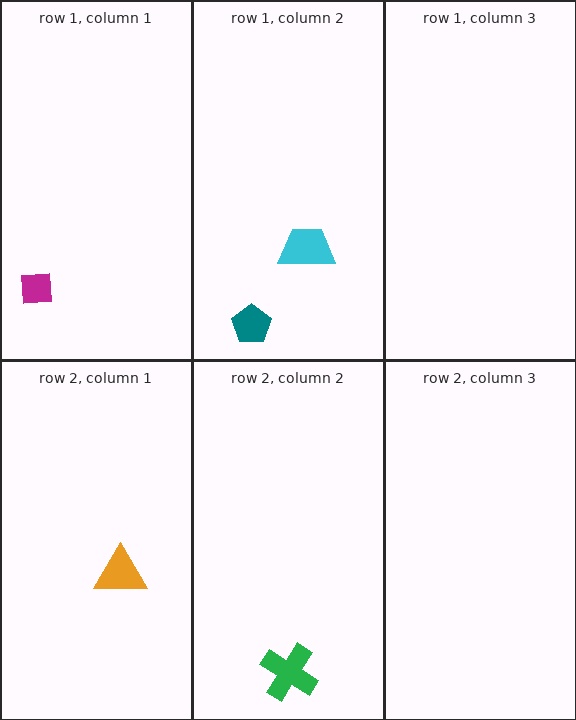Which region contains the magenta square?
The row 1, column 1 region.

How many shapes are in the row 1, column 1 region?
1.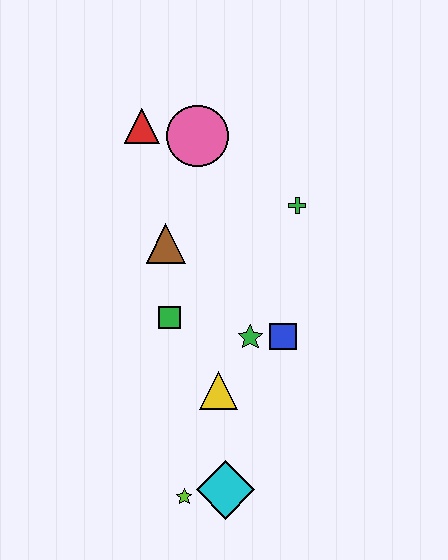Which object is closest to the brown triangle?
The green square is closest to the brown triangle.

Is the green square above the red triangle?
No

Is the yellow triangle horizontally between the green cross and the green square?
Yes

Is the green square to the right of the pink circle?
No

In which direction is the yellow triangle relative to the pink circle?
The yellow triangle is below the pink circle.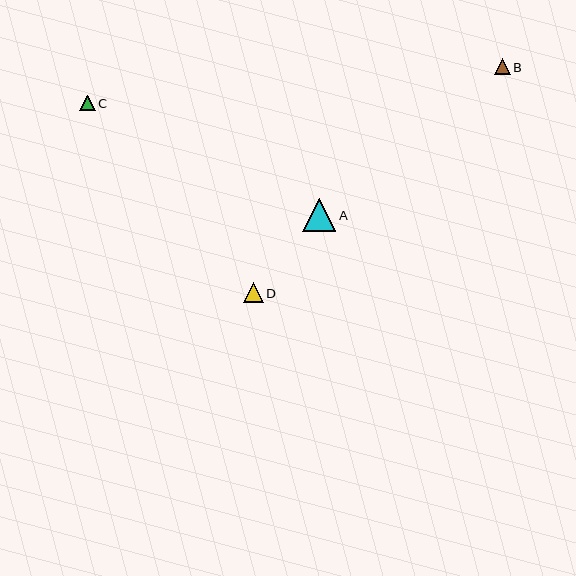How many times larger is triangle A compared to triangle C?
Triangle A is approximately 2.1 times the size of triangle C.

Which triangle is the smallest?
Triangle C is the smallest with a size of approximately 16 pixels.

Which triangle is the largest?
Triangle A is the largest with a size of approximately 33 pixels.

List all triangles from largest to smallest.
From largest to smallest: A, D, B, C.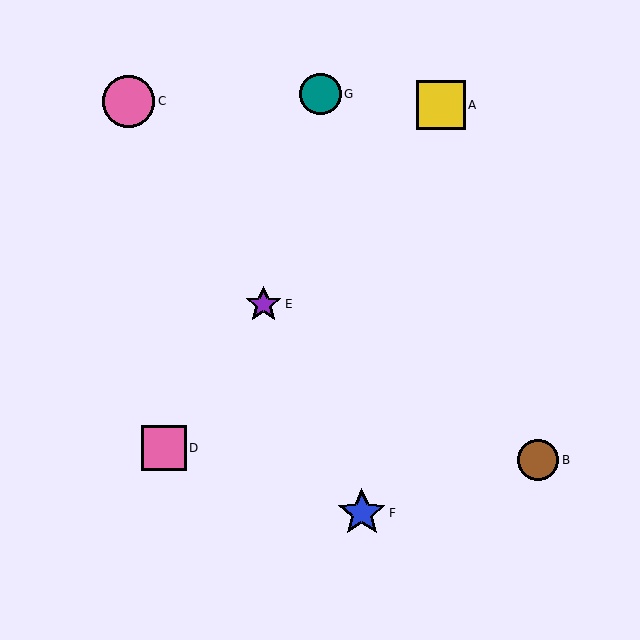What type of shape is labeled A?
Shape A is a yellow square.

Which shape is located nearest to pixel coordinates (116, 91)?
The pink circle (labeled C) at (129, 101) is nearest to that location.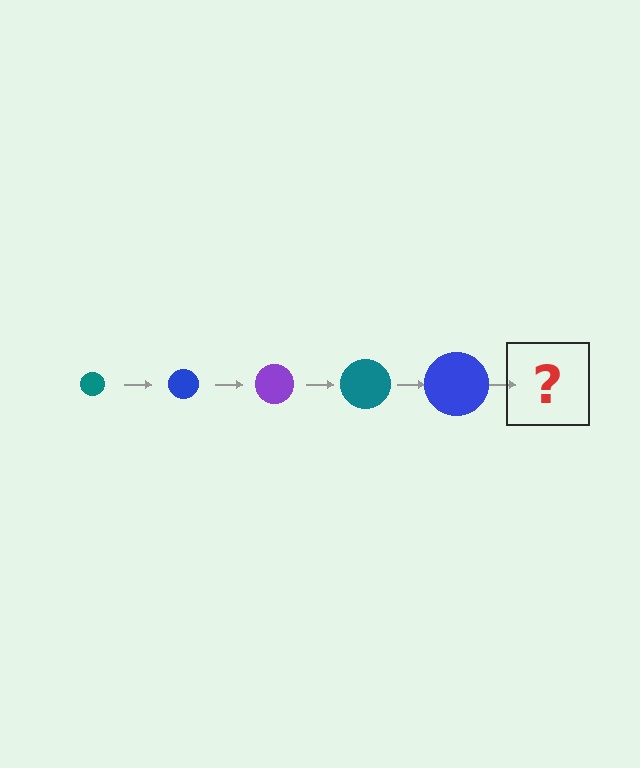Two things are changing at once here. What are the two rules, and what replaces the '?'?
The two rules are that the circle grows larger each step and the color cycles through teal, blue, and purple. The '?' should be a purple circle, larger than the previous one.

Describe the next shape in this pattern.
It should be a purple circle, larger than the previous one.